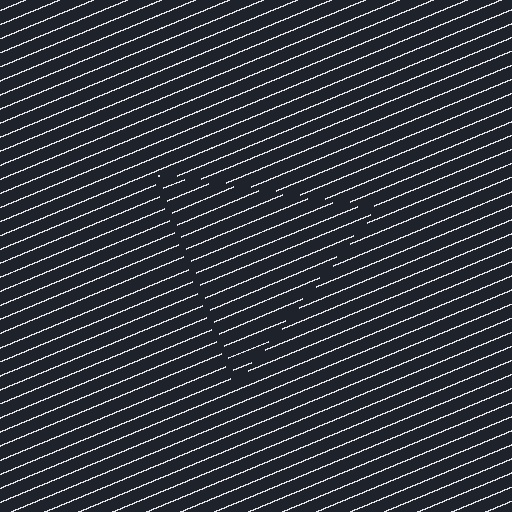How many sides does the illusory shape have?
3 sides — the line-ends trace a triangle.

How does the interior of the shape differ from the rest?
The interior of the shape contains the same grating, shifted by half a period — the contour is defined by the phase discontinuity where line-ends from the inner and outer gratings abut.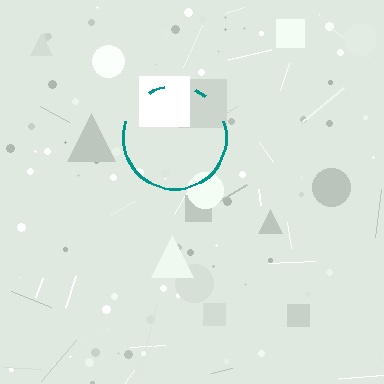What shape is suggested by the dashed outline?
The dashed outline suggests a circle.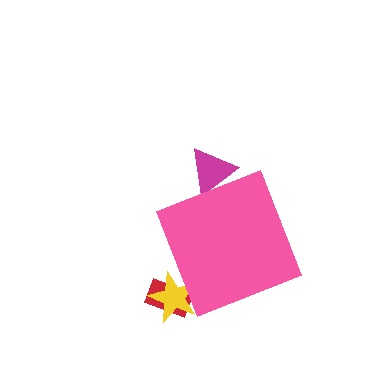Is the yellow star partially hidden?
Yes, the yellow star is partially hidden behind the pink diamond.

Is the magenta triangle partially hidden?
Yes, the magenta triangle is partially hidden behind the pink diamond.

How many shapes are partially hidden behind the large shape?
3 shapes are partially hidden.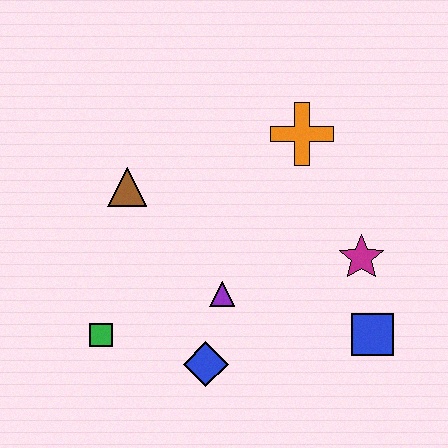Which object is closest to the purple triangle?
The blue diamond is closest to the purple triangle.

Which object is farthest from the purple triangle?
The orange cross is farthest from the purple triangle.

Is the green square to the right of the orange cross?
No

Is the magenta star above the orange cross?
No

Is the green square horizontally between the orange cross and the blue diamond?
No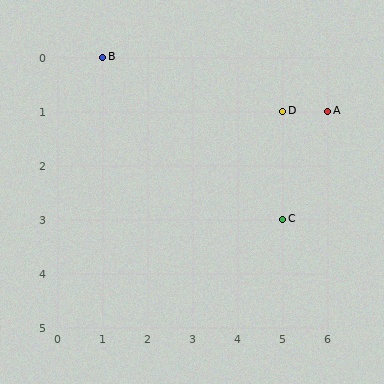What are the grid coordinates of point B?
Point B is at grid coordinates (1, 0).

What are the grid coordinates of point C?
Point C is at grid coordinates (5, 3).